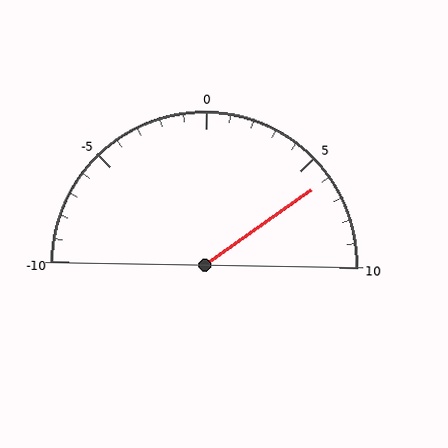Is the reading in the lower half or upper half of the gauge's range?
The reading is in the upper half of the range (-10 to 10).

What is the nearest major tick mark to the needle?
The nearest major tick mark is 5.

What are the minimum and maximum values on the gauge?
The gauge ranges from -10 to 10.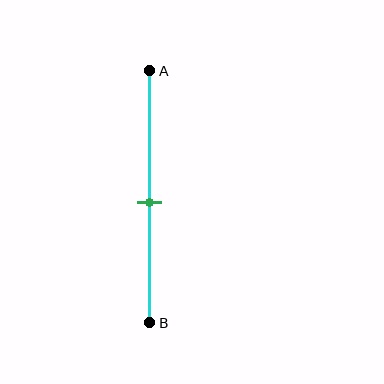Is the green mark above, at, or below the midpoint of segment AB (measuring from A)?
The green mark is approximately at the midpoint of segment AB.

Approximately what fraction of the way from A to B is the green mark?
The green mark is approximately 50% of the way from A to B.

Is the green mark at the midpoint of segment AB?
Yes, the mark is approximately at the midpoint.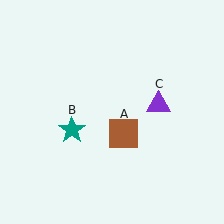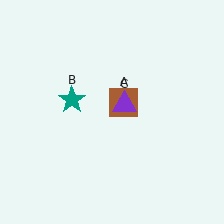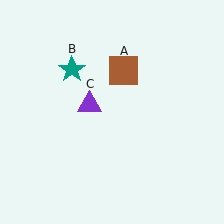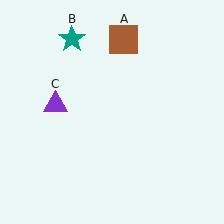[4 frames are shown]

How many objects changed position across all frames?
3 objects changed position: brown square (object A), teal star (object B), purple triangle (object C).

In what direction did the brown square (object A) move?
The brown square (object A) moved up.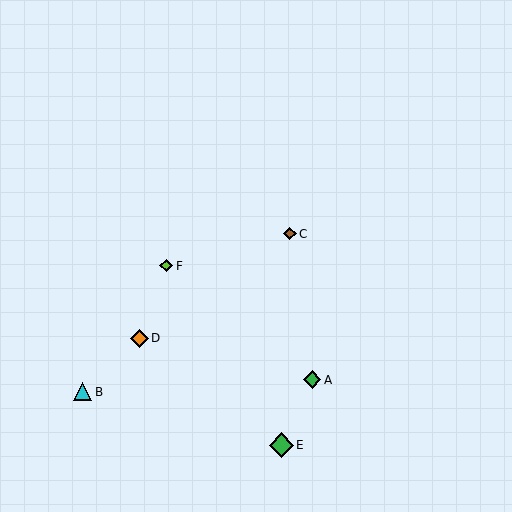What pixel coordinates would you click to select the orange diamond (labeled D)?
Click at (139, 339) to select the orange diamond D.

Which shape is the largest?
The green diamond (labeled E) is the largest.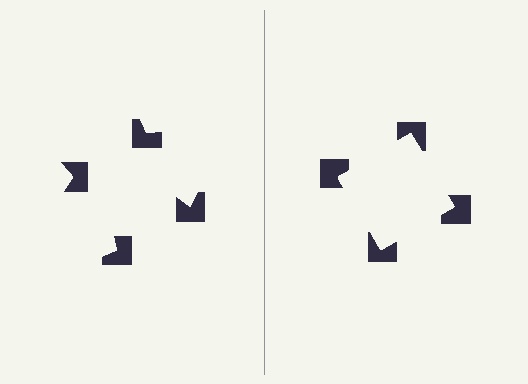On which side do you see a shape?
An illusory square appears on the right side. On the left side the wedge cuts are rotated, so no coherent shape forms.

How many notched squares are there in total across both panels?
8 — 4 on each side.